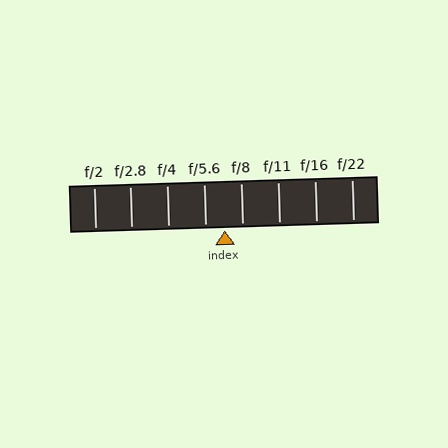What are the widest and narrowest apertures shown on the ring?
The widest aperture shown is f/2 and the narrowest is f/22.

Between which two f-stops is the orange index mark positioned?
The index mark is between f/5.6 and f/8.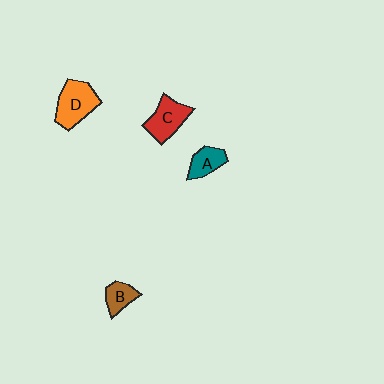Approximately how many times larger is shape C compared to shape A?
Approximately 1.5 times.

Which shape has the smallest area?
Shape B (brown).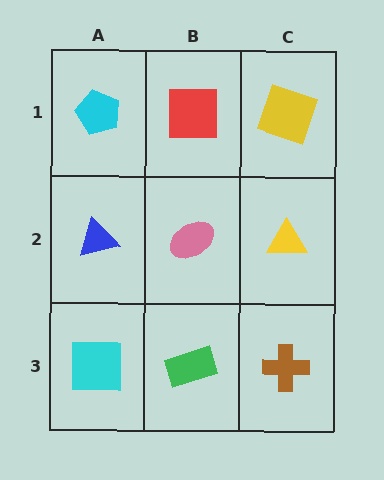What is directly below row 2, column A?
A cyan square.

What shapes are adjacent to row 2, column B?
A red square (row 1, column B), a green rectangle (row 3, column B), a blue triangle (row 2, column A), a yellow triangle (row 2, column C).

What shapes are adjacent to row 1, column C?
A yellow triangle (row 2, column C), a red square (row 1, column B).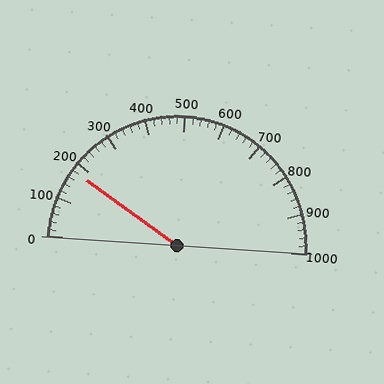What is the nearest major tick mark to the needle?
The nearest major tick mark is 200.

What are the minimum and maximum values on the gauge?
The gauge ranges from 0 to 1000.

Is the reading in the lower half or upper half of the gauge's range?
The reading is in the lower half of the range (0 to 1000).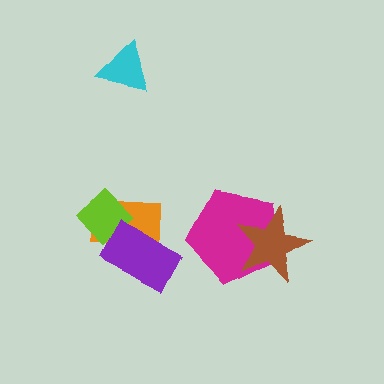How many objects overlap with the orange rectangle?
2 objects overlap with the orange rectangle.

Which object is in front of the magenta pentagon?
The brown star is in front of the magenta pentagon.